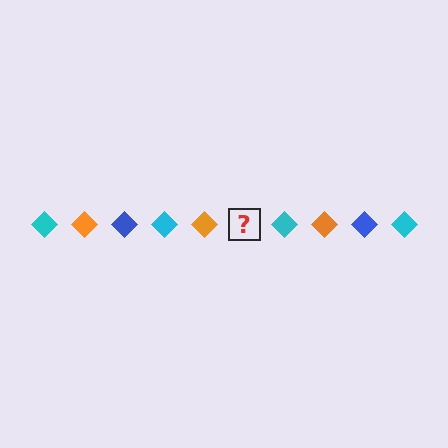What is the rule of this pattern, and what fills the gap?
The rule is that the pattern cycles through cyan, orange, blue diamonds. The gap should be filled with a blue diamond.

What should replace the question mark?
The question mark should be replaced with a blue diamond.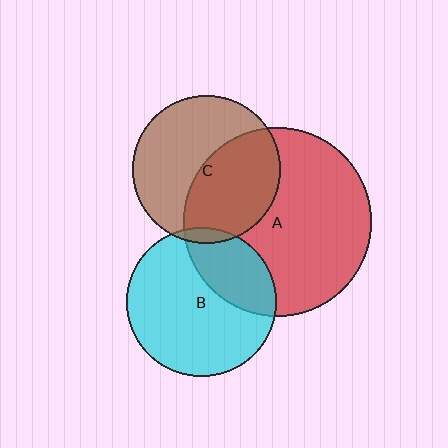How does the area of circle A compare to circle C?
Approximately 1.6 times.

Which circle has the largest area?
Circle A (red).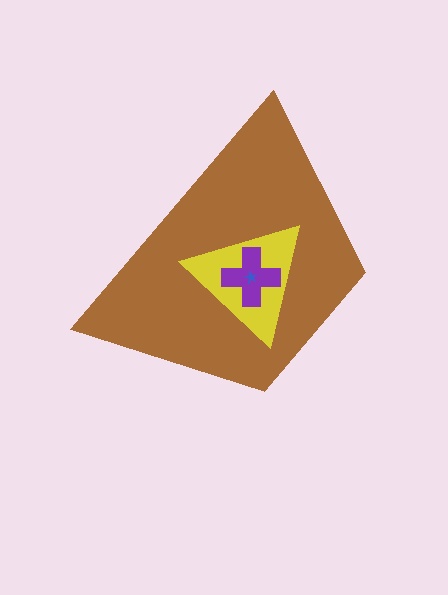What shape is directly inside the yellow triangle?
The purple cross.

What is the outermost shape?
The brown trapezoid.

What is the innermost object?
The blue star.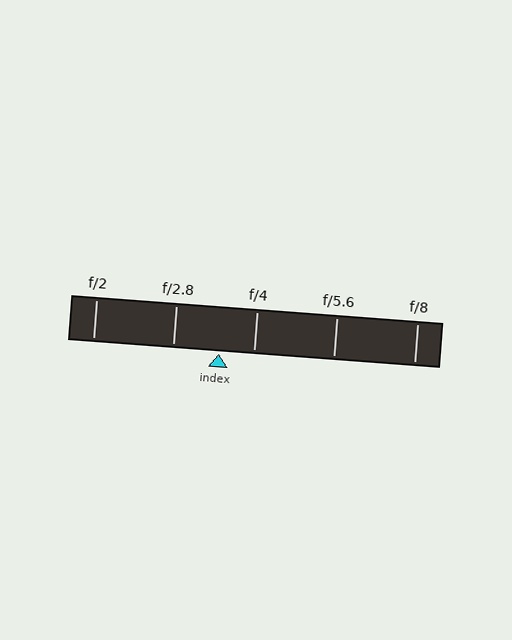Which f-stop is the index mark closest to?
The index mark is closest to f/4.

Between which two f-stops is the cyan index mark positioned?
The index mark is between f/2.8 and f/4.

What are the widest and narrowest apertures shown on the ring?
The widest aperture shown is f/2 and the narrowest is f/8.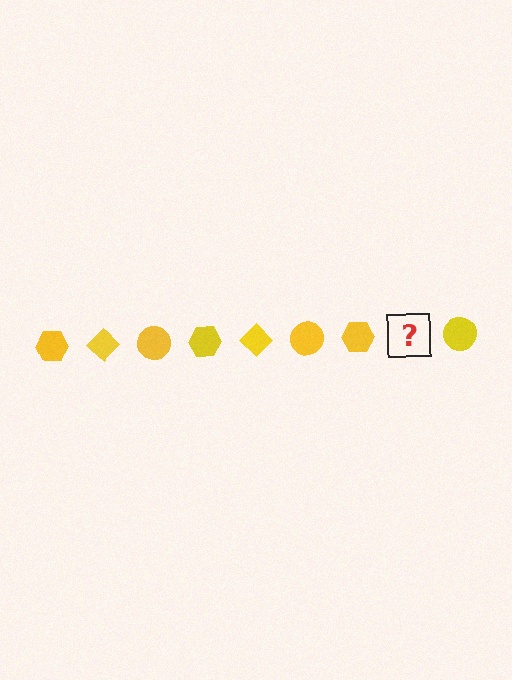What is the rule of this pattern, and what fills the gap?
The rule is that the pattern cycles through hexagon, diamond, circle shapes in yellow. The gap should be filled with a yellow diamond.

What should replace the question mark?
The question mark should be replaced with a yellow diamond.